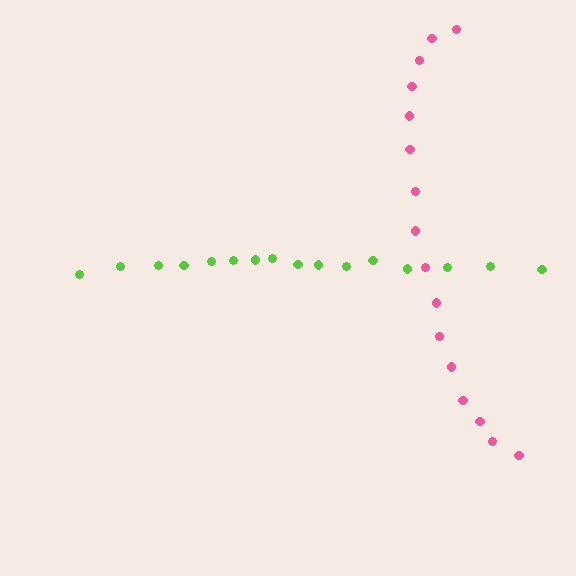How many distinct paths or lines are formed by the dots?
There are 2 distinct paths.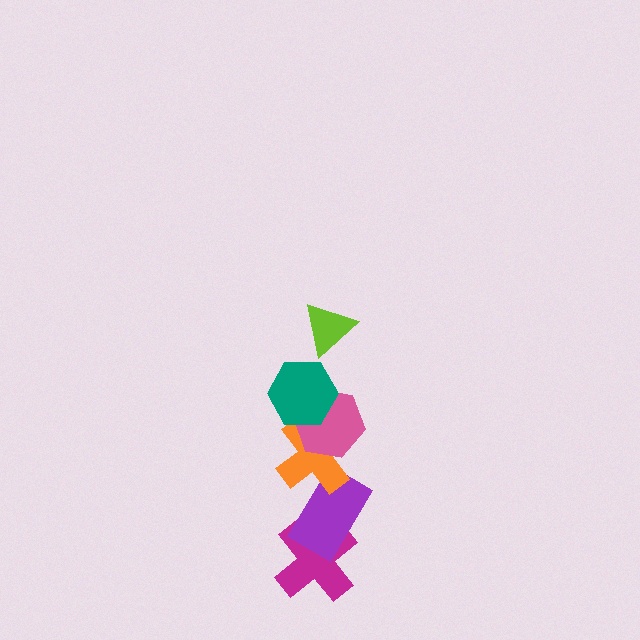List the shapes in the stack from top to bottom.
From top to bottom: the lime triangle, the teal hexagon, the pink hexagon, the orange cross, the purple rectangle, the magenta cross.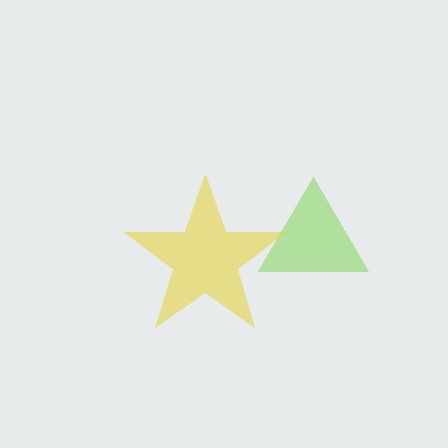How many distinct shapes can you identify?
There are 2 distinct shapes: a lime triangle, a yellow star.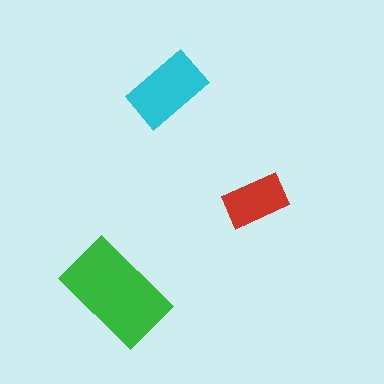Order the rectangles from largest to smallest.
the green one, the cyan one, the red one.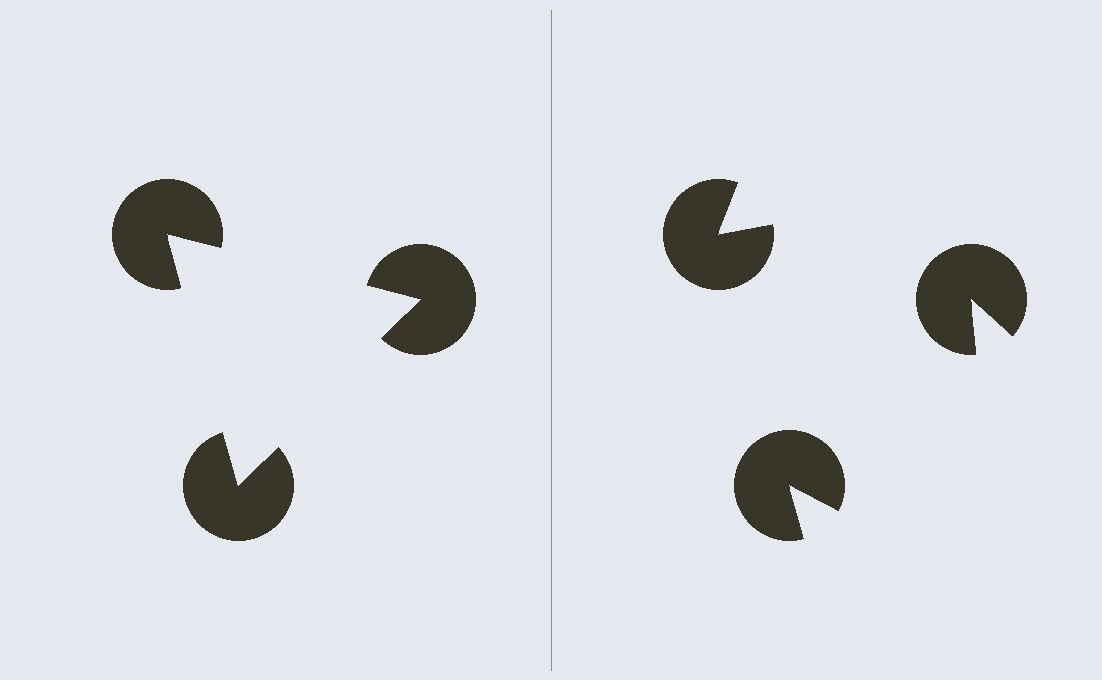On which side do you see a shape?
An illusory triangle appears on the left side. On the right side the wedge cuts are rotated, so no coherent shape forms.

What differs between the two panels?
The pac-man discs are positioned identically on both sides; only the wedge orientations differ. On the left they align to a triangle; on the right they are misaligned.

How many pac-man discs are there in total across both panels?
6 — 3 on each side.